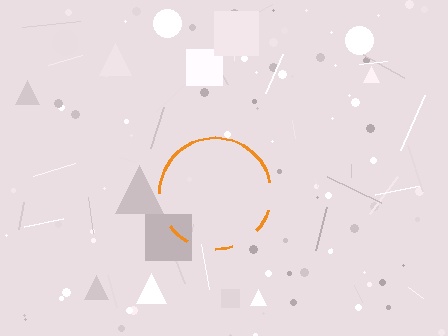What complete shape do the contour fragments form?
The contour fragments form a circle.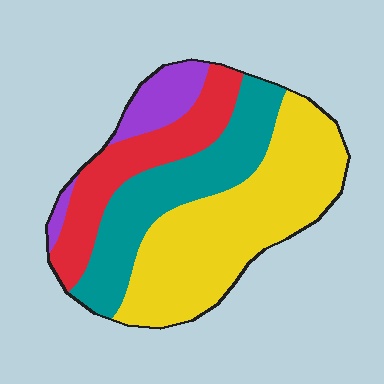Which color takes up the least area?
Purple, at roughly 10%.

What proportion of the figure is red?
Red takes up about one fifth (1/5) of the figure.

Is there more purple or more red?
Red.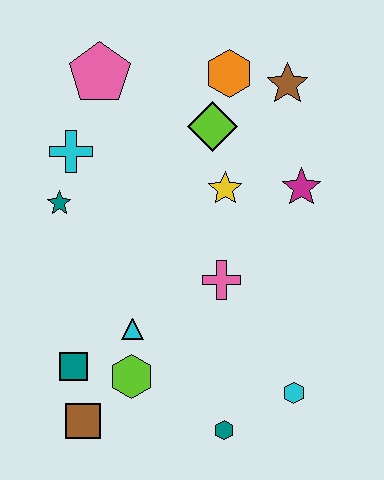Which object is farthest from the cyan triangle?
The brown star is farthest from the cyan triangle.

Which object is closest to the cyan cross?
The teal star is closest to the cyan cross.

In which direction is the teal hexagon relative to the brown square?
The teal hexagon is to the right of the brown square.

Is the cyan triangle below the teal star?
Yes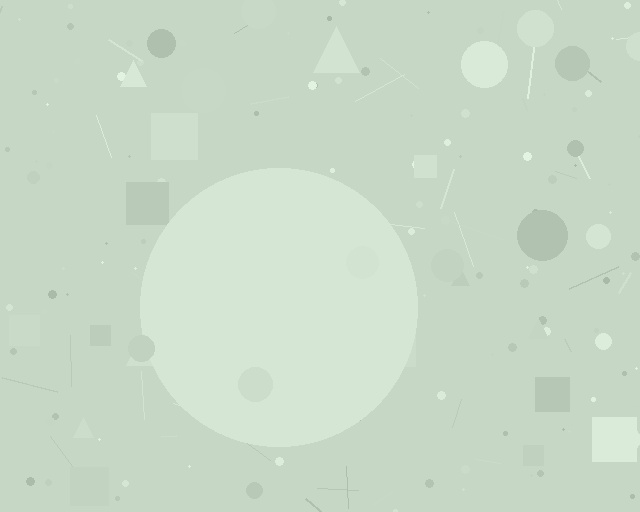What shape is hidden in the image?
A circle is hidden in the image.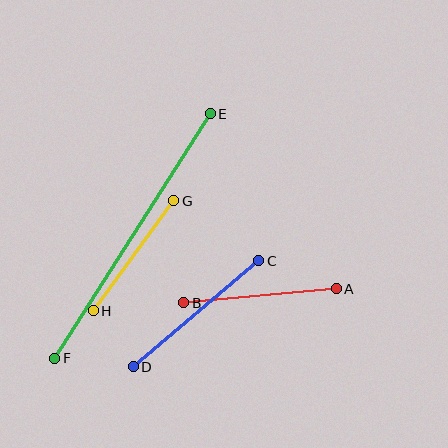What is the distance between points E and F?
The distance is approximately 290 pixels.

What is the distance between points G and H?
The distance is approximately 136 pixels.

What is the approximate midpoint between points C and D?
The midpoint is at approximately (196, 314) pixels.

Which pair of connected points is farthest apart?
Points E and F are farthest apart.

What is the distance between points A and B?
The distance is approximately 153 pixels.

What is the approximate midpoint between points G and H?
The midpoint is at approximately (133, 256) pixels.